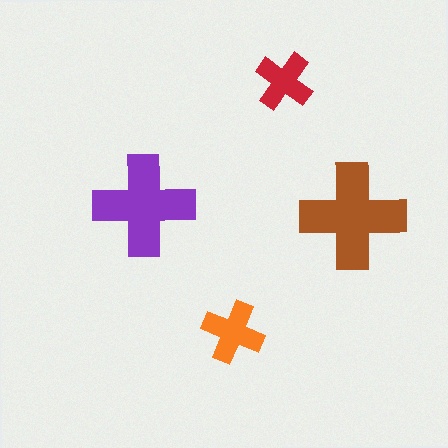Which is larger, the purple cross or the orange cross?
The purple one.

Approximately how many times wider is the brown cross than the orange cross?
About 1.5 times wider.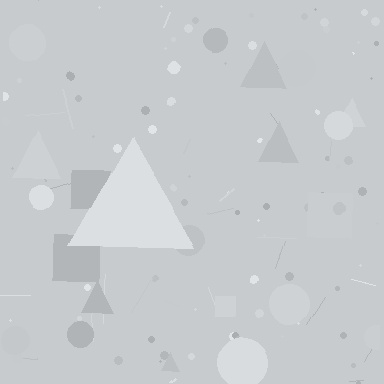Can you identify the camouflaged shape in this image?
The camouflaged shape is a triangle.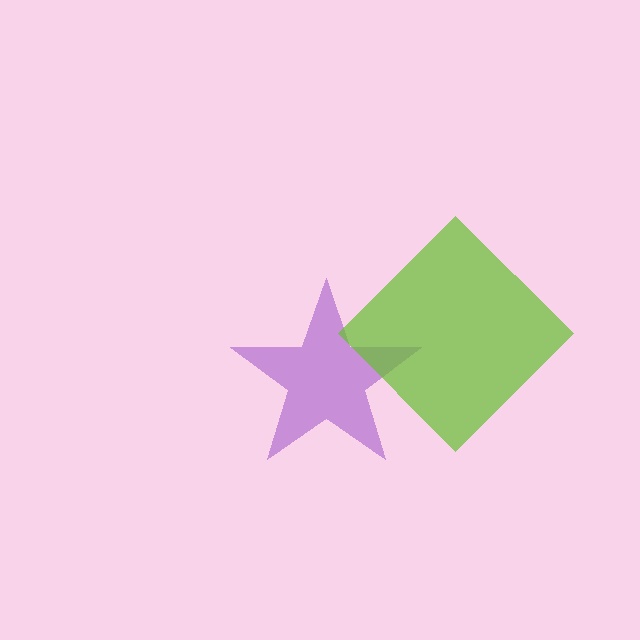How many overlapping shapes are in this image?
There are 2 overlapping shapes in the image.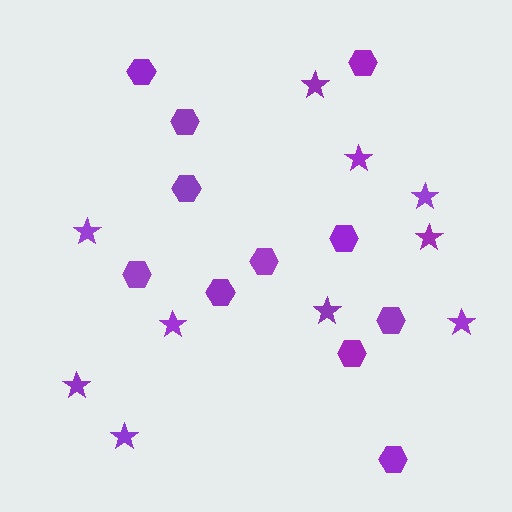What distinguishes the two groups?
There are 2 groups: one group of stars (10) and one group of hexagons (11).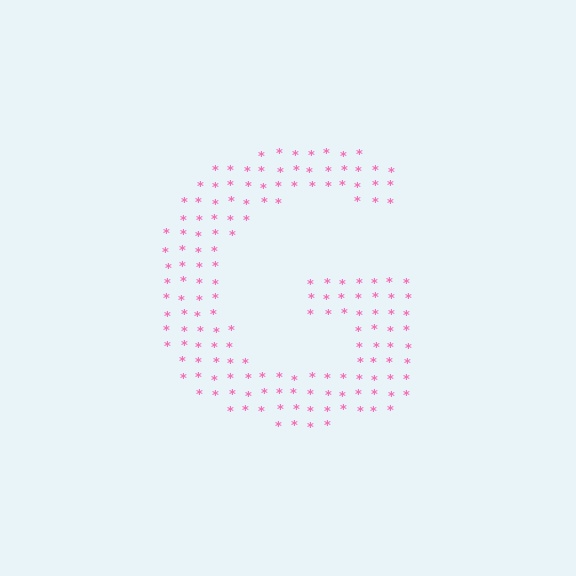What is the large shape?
The large shape is the letter G.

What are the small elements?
The small elements are asterisks.